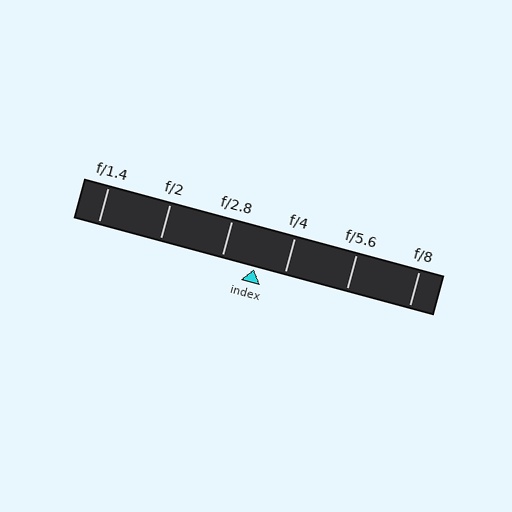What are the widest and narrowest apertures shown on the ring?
The widest aperture shown is f/1.4 and the narrowest is f/8.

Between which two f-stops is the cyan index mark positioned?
The index mark is between f/2.8 and f/4.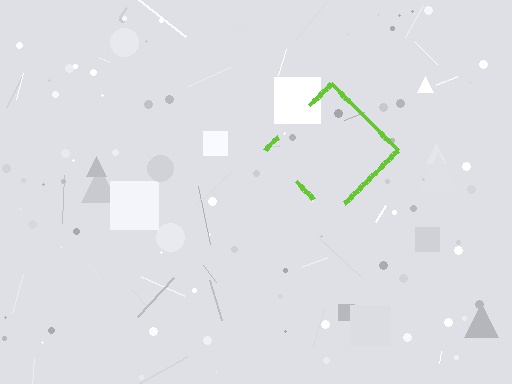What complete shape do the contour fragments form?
The contour fragments form a diamond.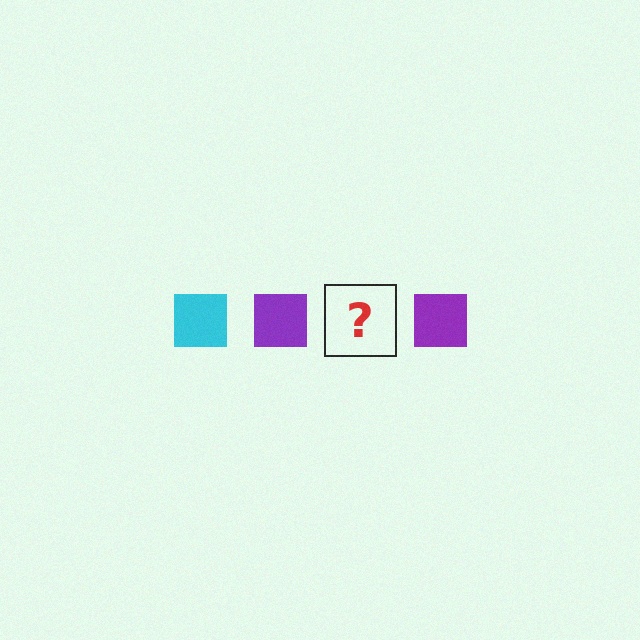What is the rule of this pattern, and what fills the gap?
The rule is that the pattern cycles through cyan, purple squares. The gap should be filled with a cyan square.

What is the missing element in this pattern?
The missing element is a cyan square.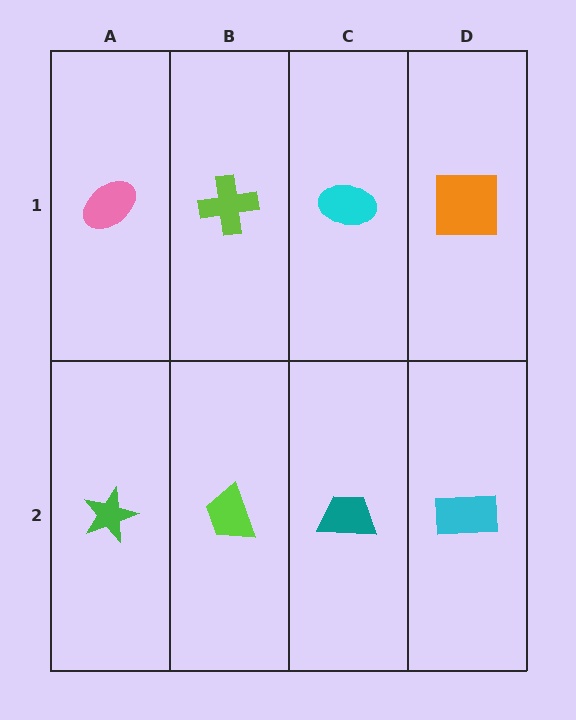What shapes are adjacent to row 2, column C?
A cyan ellipse (row 1, column C), a lime trapezoid (row 2, column B), a cyan rectangle (row 2, column D).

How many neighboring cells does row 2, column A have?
2.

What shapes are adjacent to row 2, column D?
An orange square (row 1, column D), a teal trapezoid (row 2, column C).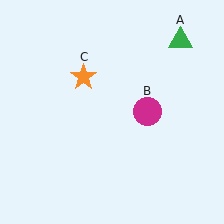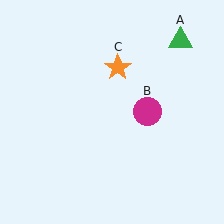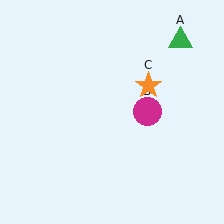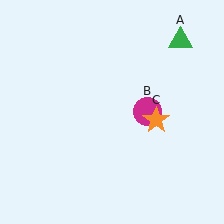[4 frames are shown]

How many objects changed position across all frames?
1 object changed position: orange star (object C).